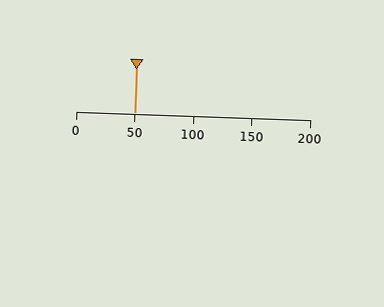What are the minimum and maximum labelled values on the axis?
The axis runs from 0 to 200.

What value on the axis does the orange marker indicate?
The marker indicates approximately 50.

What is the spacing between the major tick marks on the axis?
The major ticks are spaced 50 apart.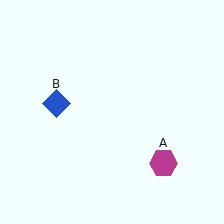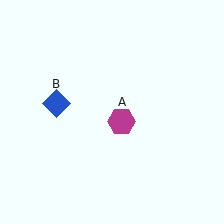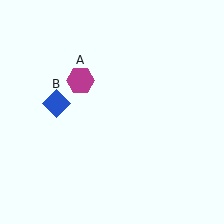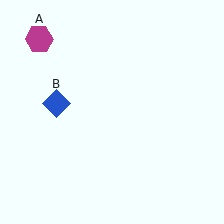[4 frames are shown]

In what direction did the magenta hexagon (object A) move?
The magenta hexagon (object A) moved up and to the left.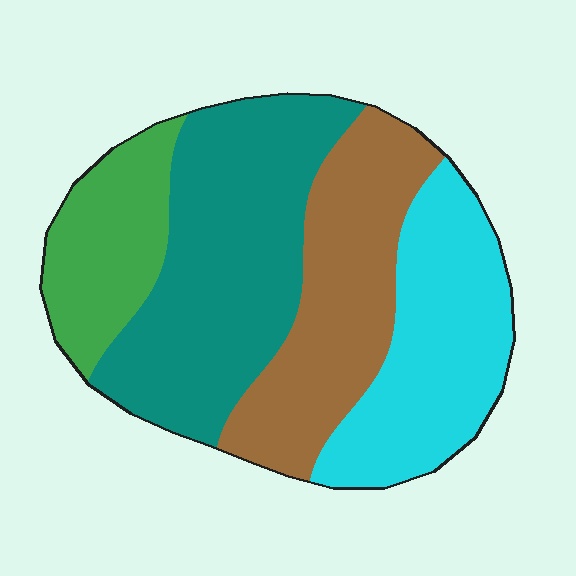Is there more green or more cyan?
Cyan.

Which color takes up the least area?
Green, at roughly 15%.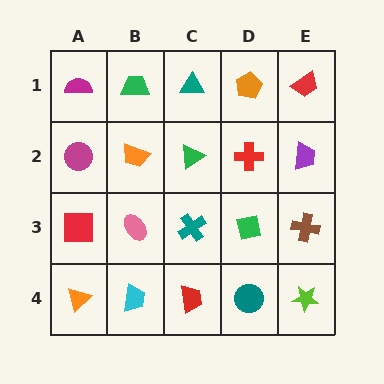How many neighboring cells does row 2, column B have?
4.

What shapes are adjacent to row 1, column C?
A green triangle (row 2, column C), a green trapezoid (row 1, column B), an orange pentagon (row 1, column D).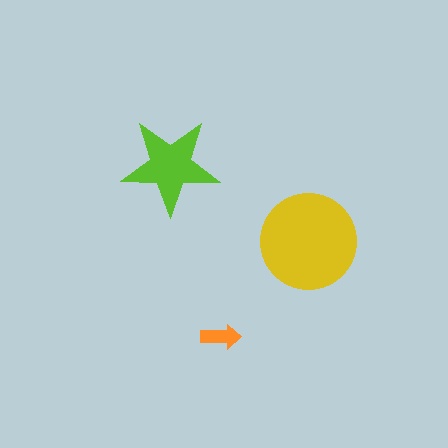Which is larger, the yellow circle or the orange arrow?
The yellow circle.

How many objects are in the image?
There are 3 objects in the image.